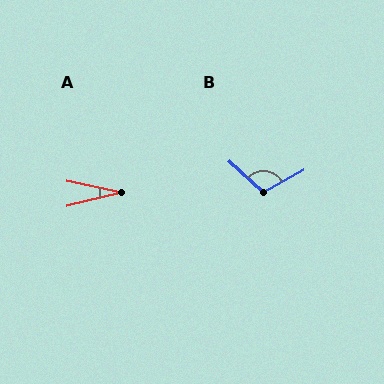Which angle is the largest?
B, at approximately 108 degrees.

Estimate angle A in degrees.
Approximately 26 degrees.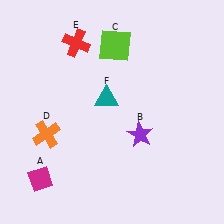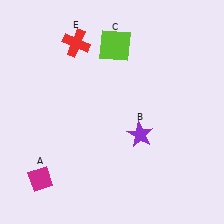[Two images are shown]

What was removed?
The orange cross (D), the teal triangle (F) were removed in Image 2.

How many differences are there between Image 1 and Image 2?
There are 2 differences between the two images.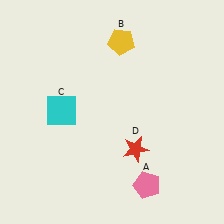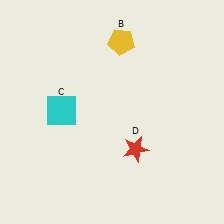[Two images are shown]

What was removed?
The pink pentagon (A) was removed in Image 2.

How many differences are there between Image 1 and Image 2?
There is 1 difference between the two images.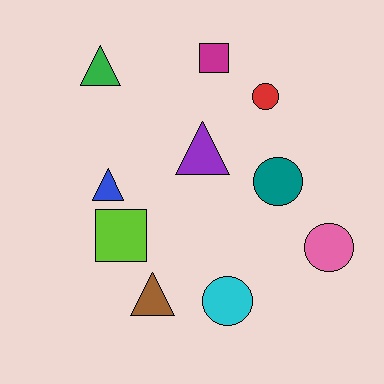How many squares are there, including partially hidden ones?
There are 2 squares.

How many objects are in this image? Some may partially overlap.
There are 10 objects.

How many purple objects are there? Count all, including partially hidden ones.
There is 1 purple object.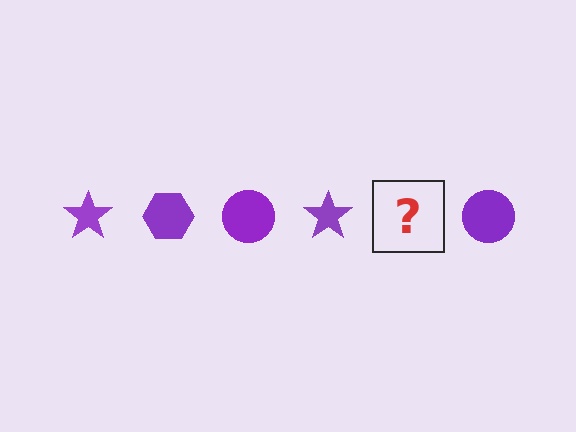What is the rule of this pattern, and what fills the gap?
The rule is that the pattern cycles through star, hexagon, circle shapes in purple. The gap should be filled with a purple hexagon.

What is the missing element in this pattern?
The missing element is a purple hexagon.